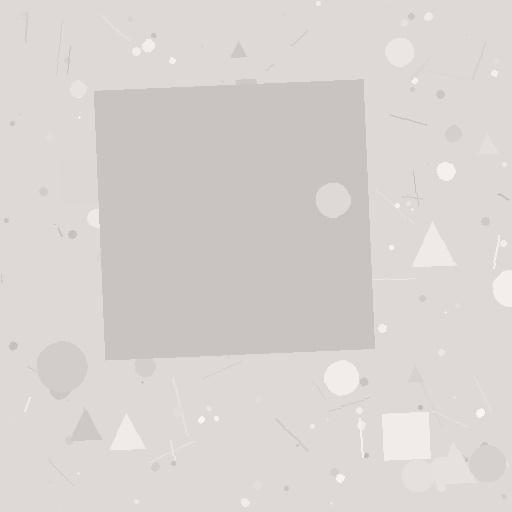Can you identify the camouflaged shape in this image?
The camouflaged shape is a square.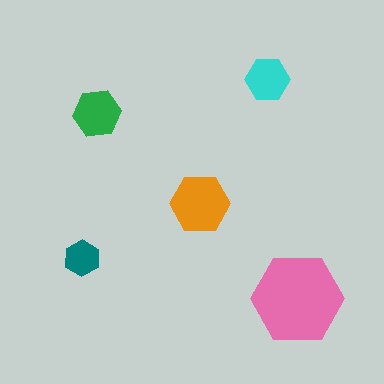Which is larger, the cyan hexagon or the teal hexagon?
The cyan one.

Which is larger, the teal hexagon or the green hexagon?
The green one.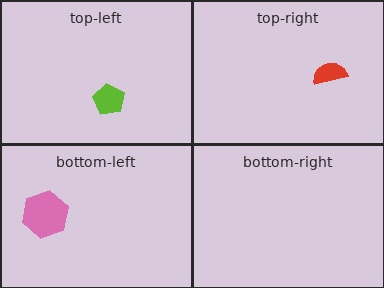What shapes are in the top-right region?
The red semicircle.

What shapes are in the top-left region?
The lime pentagon.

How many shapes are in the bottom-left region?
1.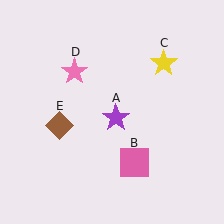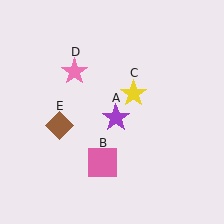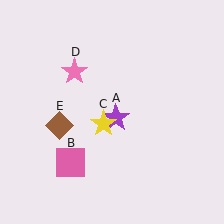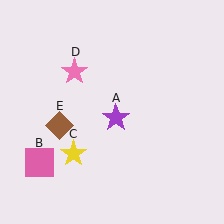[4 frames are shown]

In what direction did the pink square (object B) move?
The pink square (object B) moved left.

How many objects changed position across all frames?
2 objects changed position: pink square (object B), yellow star (object C).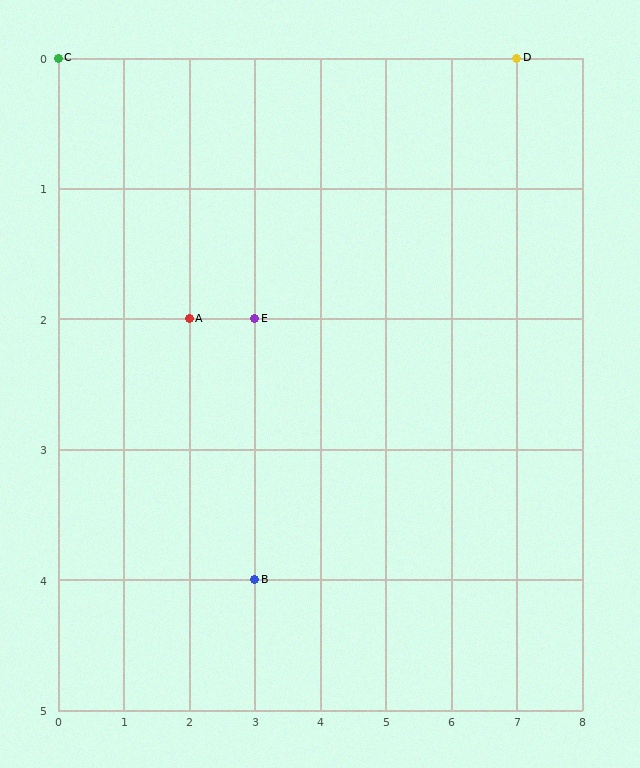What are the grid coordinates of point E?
Point E is at grid coordinates (3, 2).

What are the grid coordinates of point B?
Point B is at grid coordinates (3, 4).